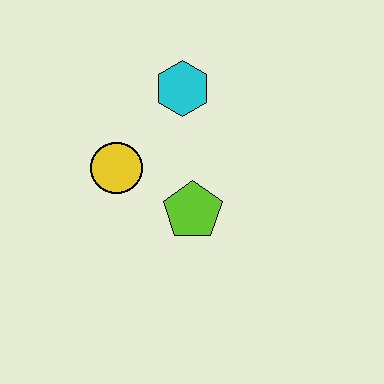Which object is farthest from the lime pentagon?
The cyan hexagon is farthest from the lime pentagon.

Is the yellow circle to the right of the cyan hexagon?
No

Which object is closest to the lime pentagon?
The yellow circle is closest to the lime pentagon.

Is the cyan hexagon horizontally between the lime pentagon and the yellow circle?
Yes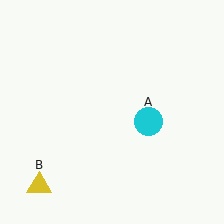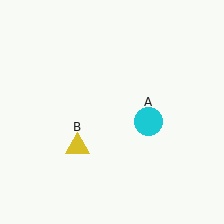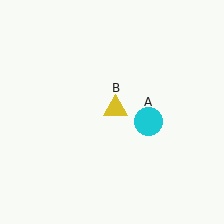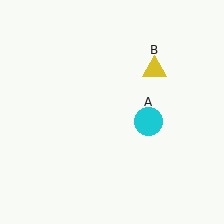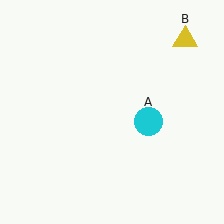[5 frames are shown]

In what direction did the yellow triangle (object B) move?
The yellow triangle (object B) moved up and to the right.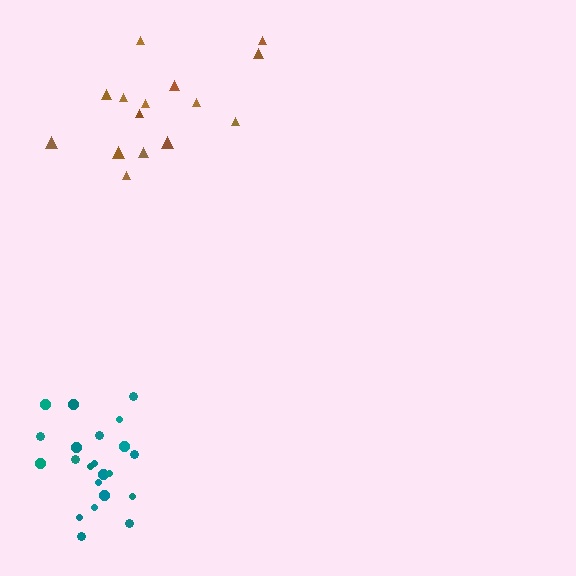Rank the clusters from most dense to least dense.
teal, brown.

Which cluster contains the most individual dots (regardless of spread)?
Teal (23).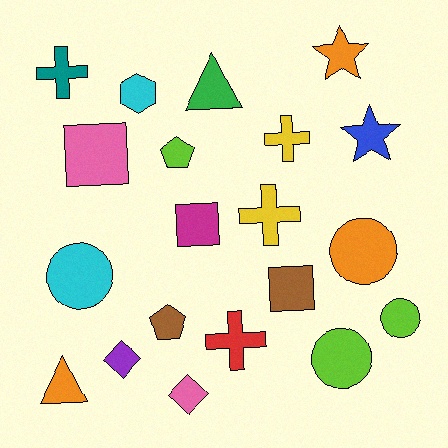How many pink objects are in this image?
There are 2 pink objects.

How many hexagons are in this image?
There is 1 hexagon.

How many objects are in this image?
There are 20 objects.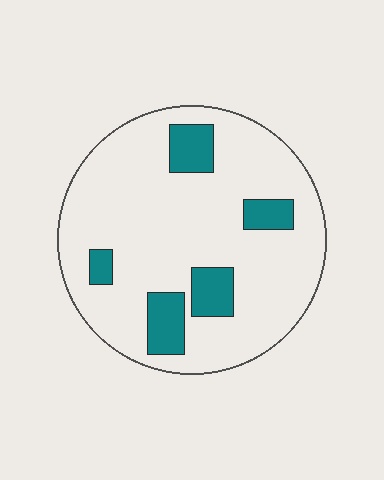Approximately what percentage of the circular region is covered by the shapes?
Approximately 15%.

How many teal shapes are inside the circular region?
5.